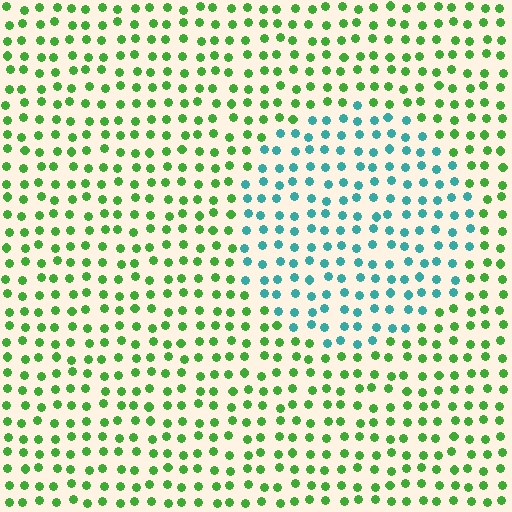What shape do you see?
I see a circle.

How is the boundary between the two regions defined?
The boundary is defined purely by a slight shift in hue (about 61 degrees). Spacing, size, and orientation are identical on both sides.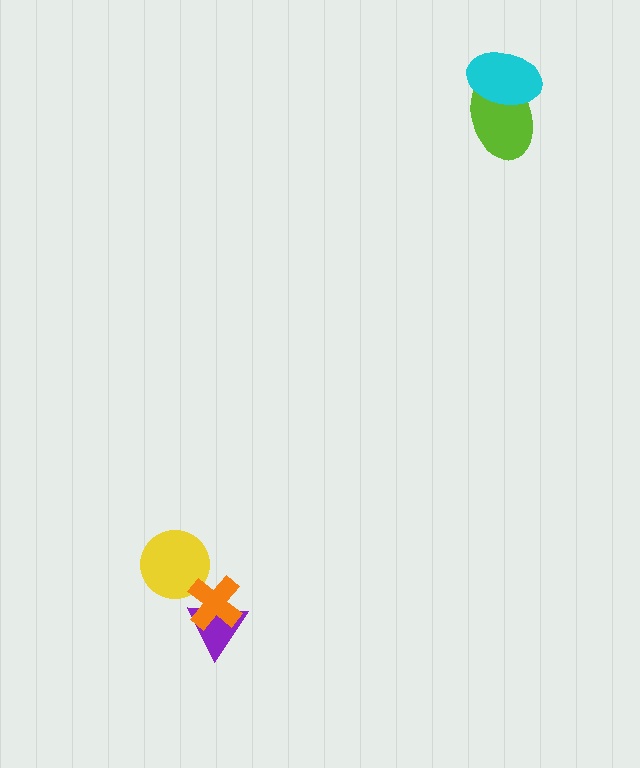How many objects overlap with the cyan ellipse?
1 object overlaps with the cyan ellipse.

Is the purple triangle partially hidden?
Yes, it is partially covered by another shape.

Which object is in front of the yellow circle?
The orange cross is in front of the yellow circle.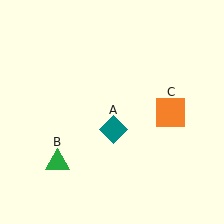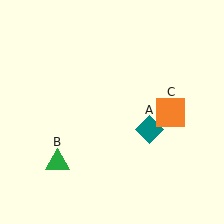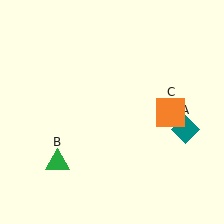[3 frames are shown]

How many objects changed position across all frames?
1 object changed position: teal diamond (object A).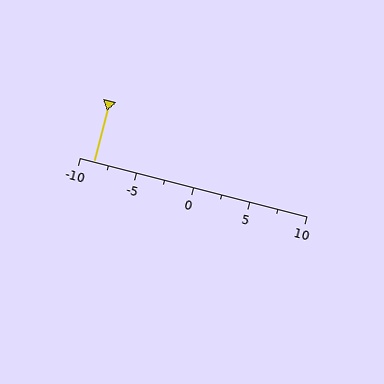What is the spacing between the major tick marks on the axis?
The major ticks are spaced 5 apart.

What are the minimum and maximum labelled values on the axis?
The axis runs from -10 to 10.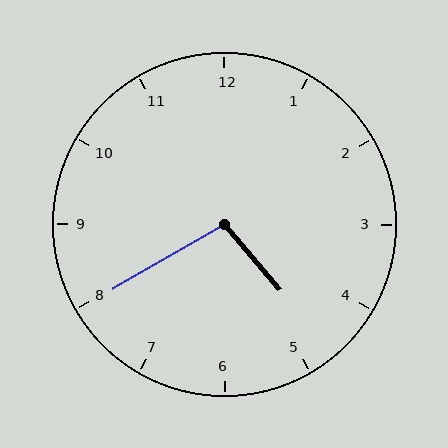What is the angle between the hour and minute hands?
Approximately 100 degrees.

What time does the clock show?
4:40.